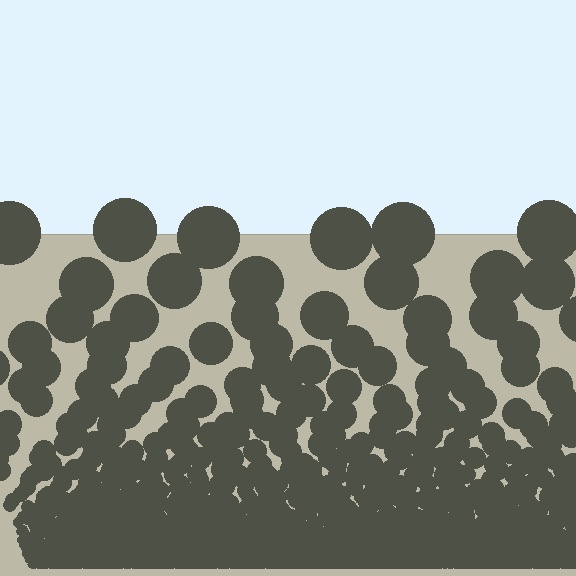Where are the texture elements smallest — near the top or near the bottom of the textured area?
Near the bottom.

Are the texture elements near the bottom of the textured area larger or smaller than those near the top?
Smaller. The gradient is inverted — elements near the bottom are smaller and denser.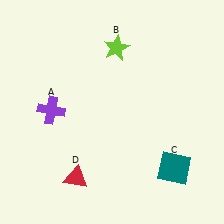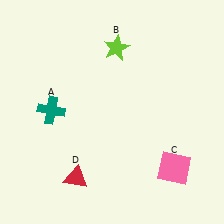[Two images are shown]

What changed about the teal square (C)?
In Image 1, C is teal. In Image 2, it changed to pink.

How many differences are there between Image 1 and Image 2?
There are 2 differences between the two images.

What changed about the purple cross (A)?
In Image 1, A is purple. In Image 2, it changed to teal.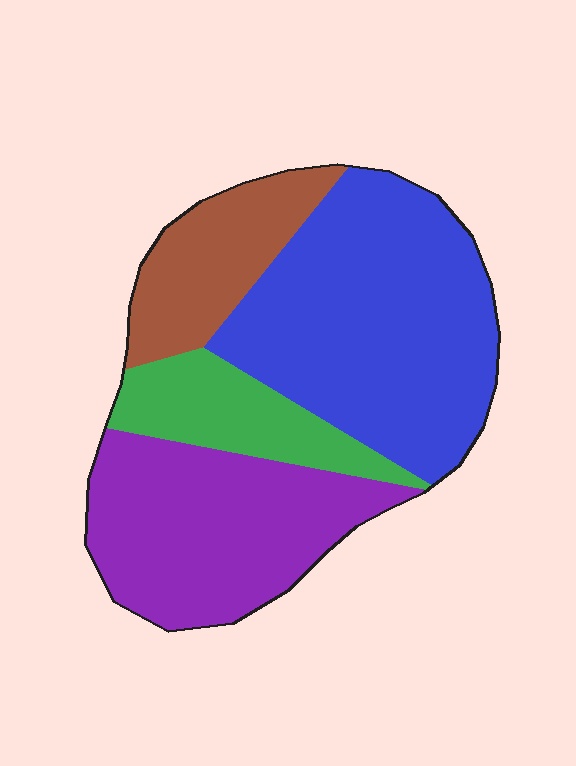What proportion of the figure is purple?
Purple takes up between a sixth and a third of the figure.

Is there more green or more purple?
Purple.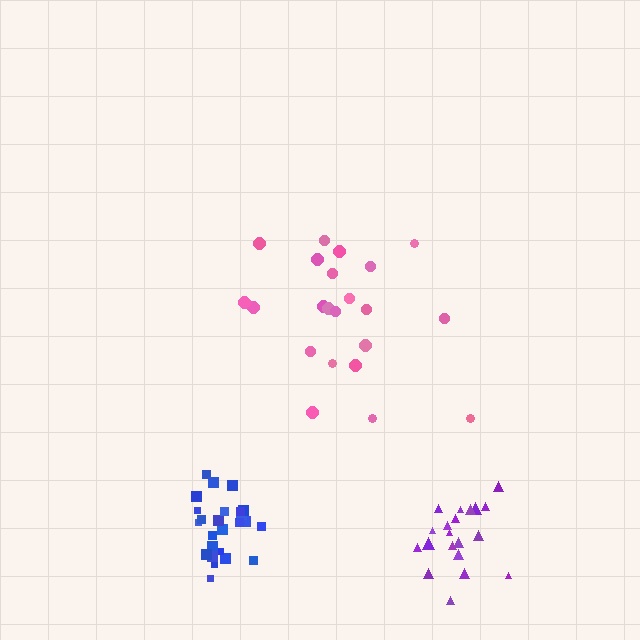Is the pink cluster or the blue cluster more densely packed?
Blue.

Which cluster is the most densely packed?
Blue.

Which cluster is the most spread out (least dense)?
Pink.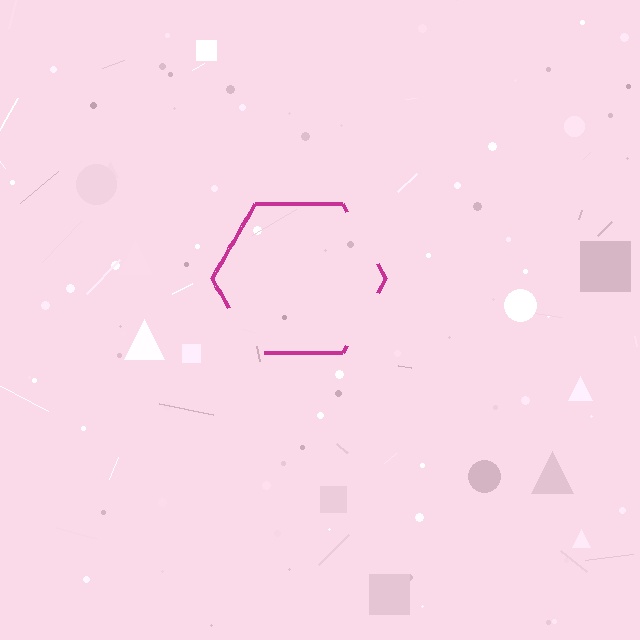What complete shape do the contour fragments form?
The contour fragments form a hexagon.